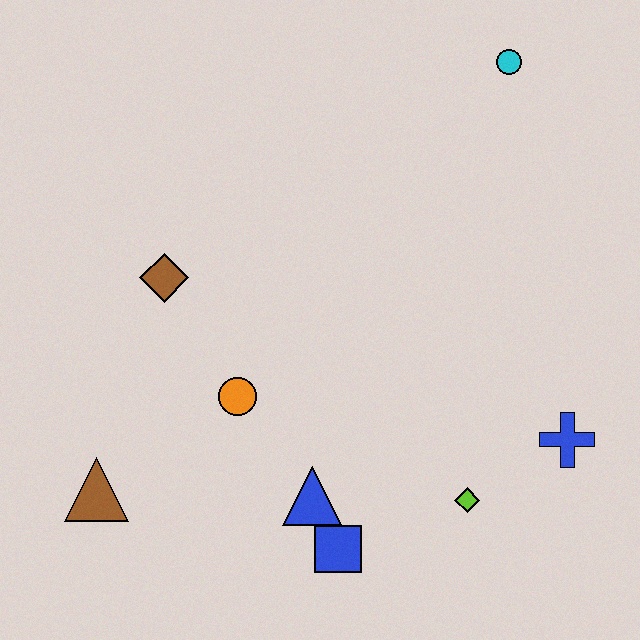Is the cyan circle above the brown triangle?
Yes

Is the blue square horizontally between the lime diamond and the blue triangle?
Yes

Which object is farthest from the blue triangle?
The cyan circle is farthest from the blue triangle.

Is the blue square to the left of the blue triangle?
No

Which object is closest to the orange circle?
The blue triangle is closest to the orange circle.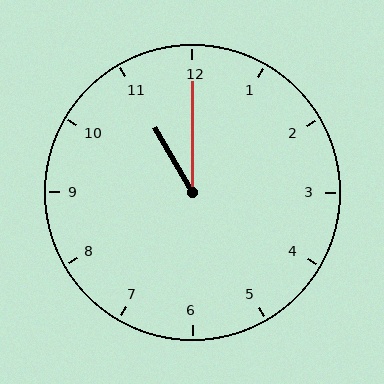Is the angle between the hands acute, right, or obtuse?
It is acute.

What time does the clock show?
11:00.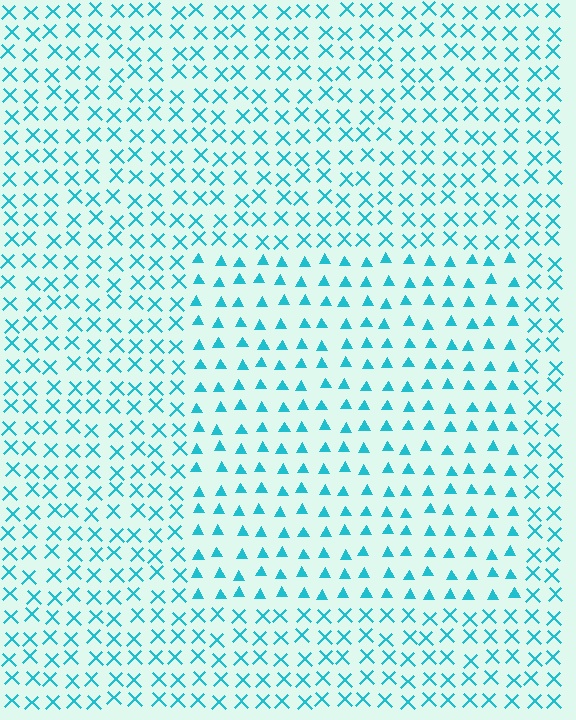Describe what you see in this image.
The image is filled with small cyan elements arranged in a uniform grid. A rectangle-shaped region contains triangles, while the surrounding area contains X marks. The boundary is defined purely by the change in element shape.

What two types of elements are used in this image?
The image uses triangles inside the rectangle region and X marks outside it.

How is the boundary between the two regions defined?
The boundary is defined by a change in element shape: triangles inside vs. X marks outside. All elements share the same color and spacing.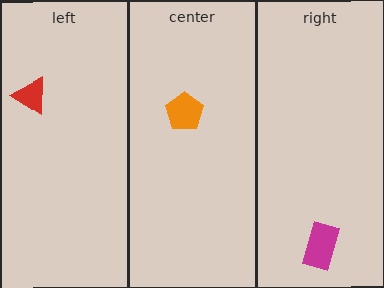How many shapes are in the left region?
1.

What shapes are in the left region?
The red triangle.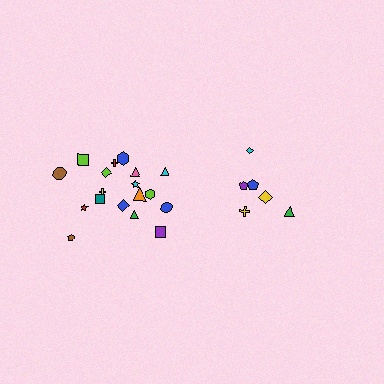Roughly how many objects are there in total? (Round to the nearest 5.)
Roughly 25 objects in total.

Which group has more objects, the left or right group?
The left group.